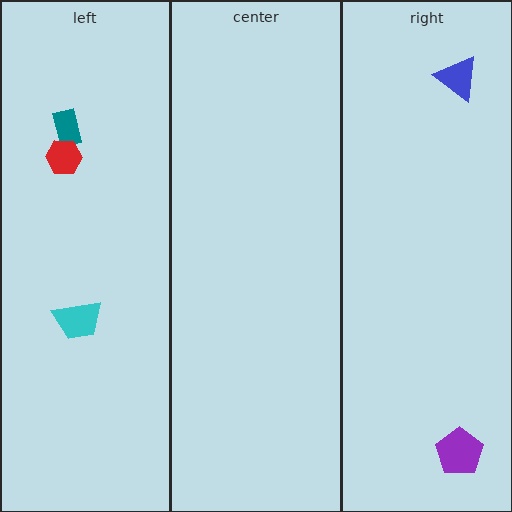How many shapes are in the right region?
2.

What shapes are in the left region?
The cyan trapezoid, the teal rectangle, the red hexagon.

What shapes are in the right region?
The blue triangle, the purple pentagon.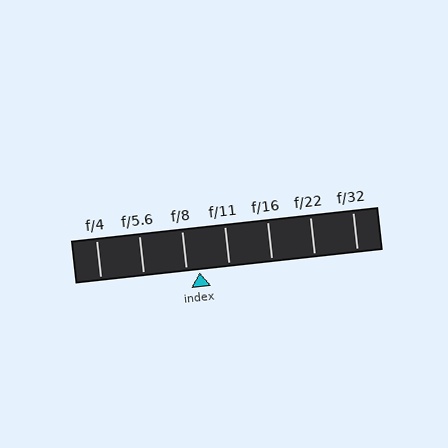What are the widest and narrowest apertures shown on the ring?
The widest aperture shown is f/4 and the narrowest is f/32.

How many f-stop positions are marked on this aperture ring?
There are 7 f-stop positions marked.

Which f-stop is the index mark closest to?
The index mark is closest to f/8.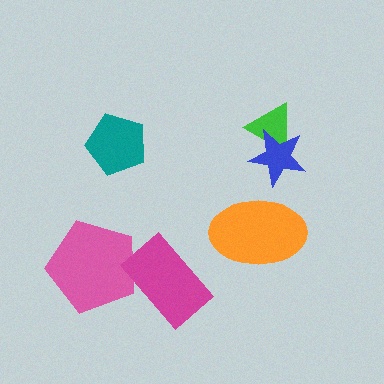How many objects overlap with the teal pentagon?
0 objects overlap with the teal pentagon.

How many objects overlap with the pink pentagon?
1 object overlaps with the pink pentagon.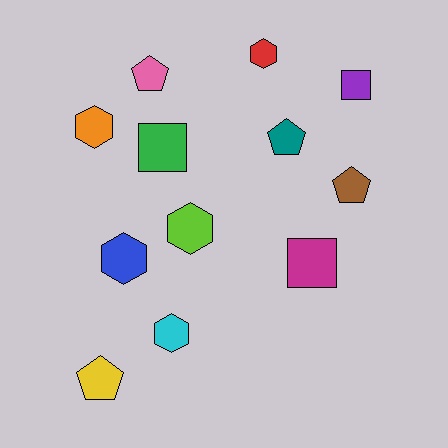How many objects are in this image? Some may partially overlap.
There are 12 objects.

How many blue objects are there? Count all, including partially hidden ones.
There is 1 blue object.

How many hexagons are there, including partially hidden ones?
There are 5 hexagons.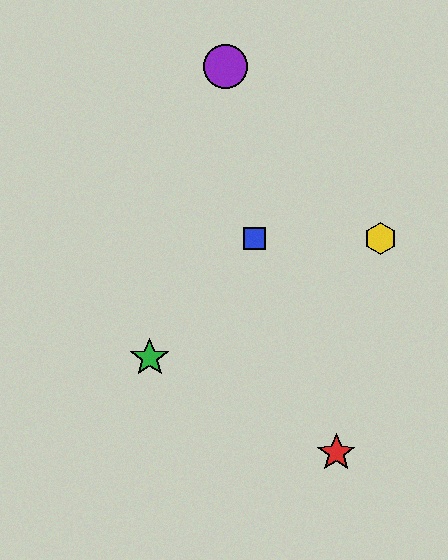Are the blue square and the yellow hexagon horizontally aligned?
Yes, both are at y≈239.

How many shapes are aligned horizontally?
2 shapes (the blue square, the yellow hexagon) are aligned horizontally.